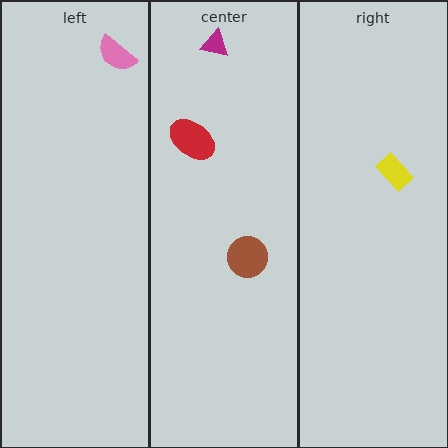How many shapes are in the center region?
3.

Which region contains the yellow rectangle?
The right region.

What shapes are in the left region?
The pink semicircle.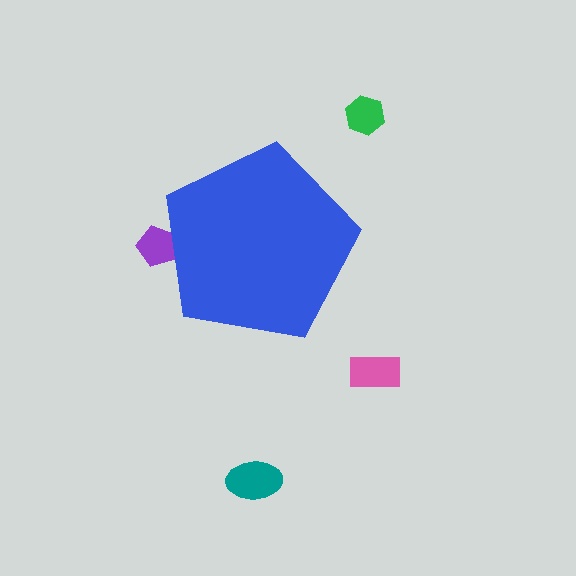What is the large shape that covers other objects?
A blue pentagon.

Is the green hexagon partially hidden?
No, the green hexagon is fully visible.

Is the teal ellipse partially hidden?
No, the teal ellipse is fully visible.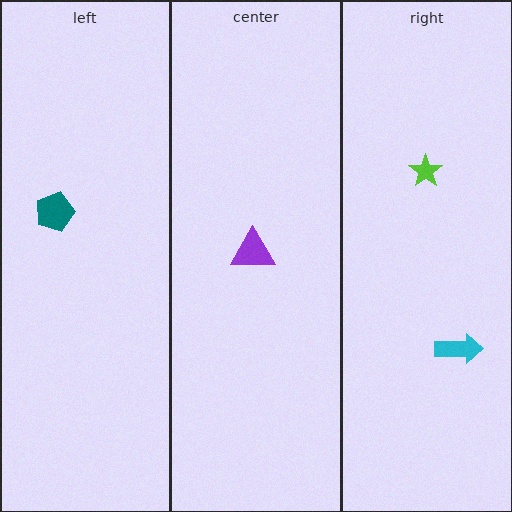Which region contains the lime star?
The right region.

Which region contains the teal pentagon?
The left region.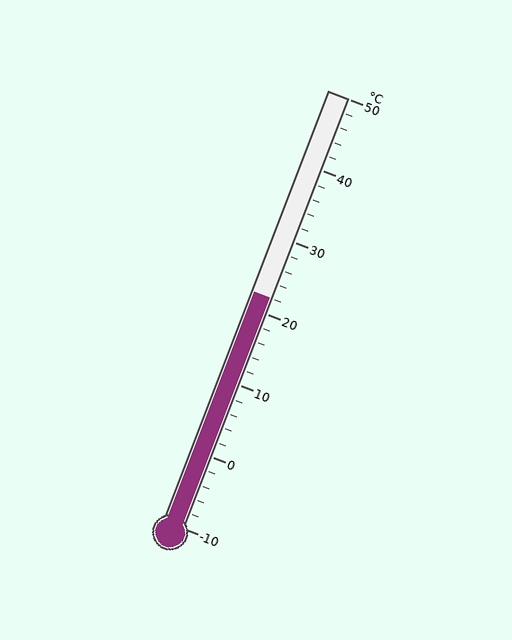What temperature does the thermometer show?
The thermometer shows approximately 22°C.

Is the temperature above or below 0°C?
The temperature is above 0°C.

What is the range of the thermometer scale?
The thermometer scale ranges from -10°C to 50°C.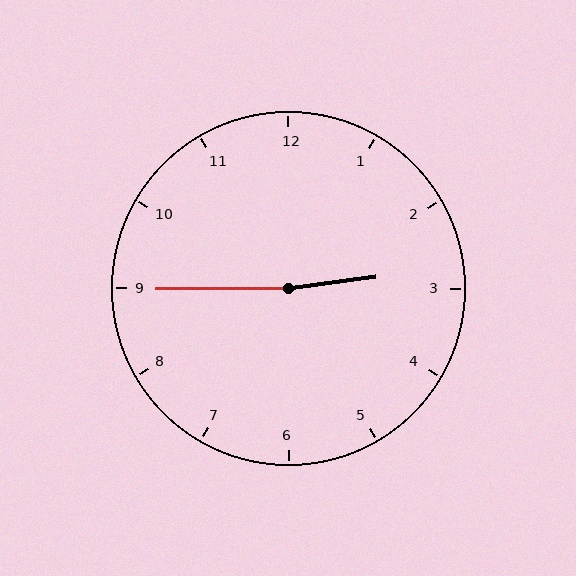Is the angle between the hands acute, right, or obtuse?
It is obtuse.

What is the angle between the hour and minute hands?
Approximately 172 degrees.